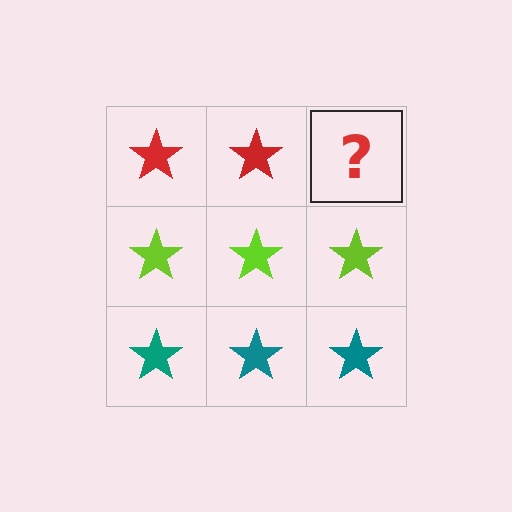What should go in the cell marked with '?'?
The missing cell should contain a red star.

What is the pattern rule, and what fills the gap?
The rule is that each row has a consistent color. The gap should be filled with a red star.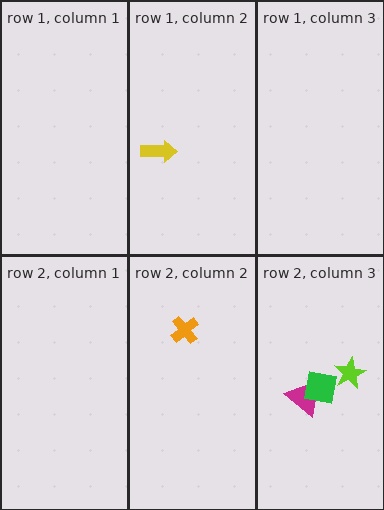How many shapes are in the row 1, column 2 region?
1.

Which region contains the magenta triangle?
The row 2, column 3 region.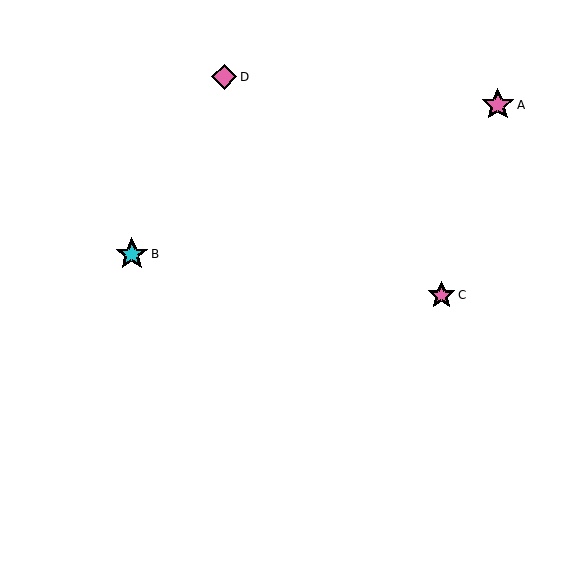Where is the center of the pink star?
The center of the pink star is at (498, 105).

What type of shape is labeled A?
Shape A is a pink star.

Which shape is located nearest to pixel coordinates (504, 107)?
The pink star (labeled A) at (498, 105) is nearest to that location.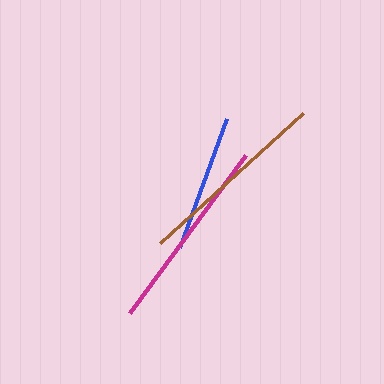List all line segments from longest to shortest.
From longest to shortest: magenta, brown, blue.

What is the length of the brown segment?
The brown segment is approximately 193 pixels long.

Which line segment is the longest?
The magenta line is the longest at approximately 196 pixels.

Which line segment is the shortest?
The blue line is the shortest at approximately 137 pixels.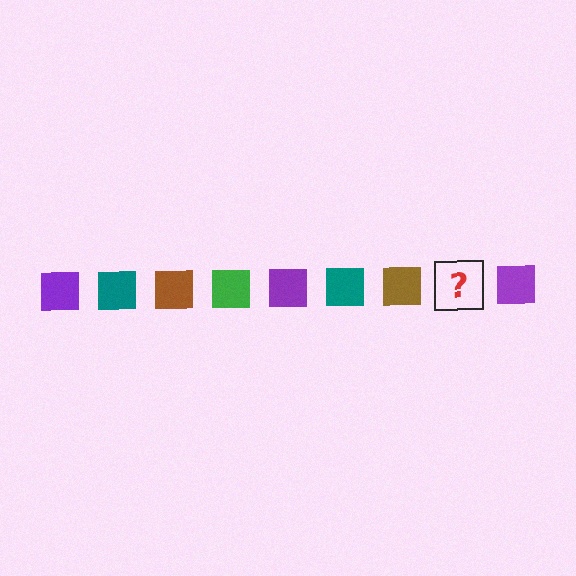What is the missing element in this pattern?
The missing element is a green square.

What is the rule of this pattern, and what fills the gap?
The rule is that the pattern cycles through purple, teal, brown, green squares. The gap should be filled with a green square.